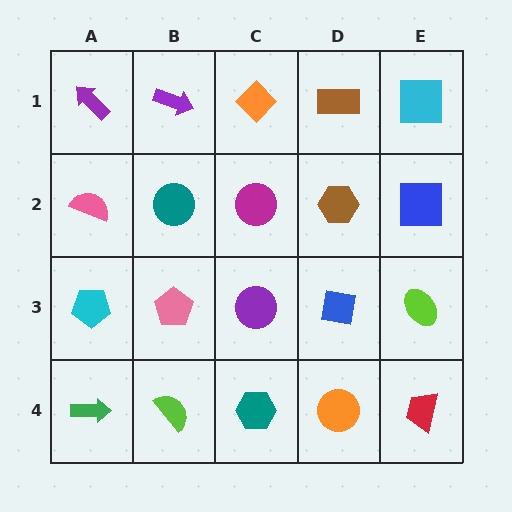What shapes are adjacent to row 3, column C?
A magenta circle (row 2, column C), a teal hexagon (row 4, column C), a pink pentagon (row 3, column B), a blue square (row 3, column D).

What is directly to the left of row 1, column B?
A purple arrow.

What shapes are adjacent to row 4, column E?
A lime ellipse (row 3, column E), an orange circle (row 4, column D).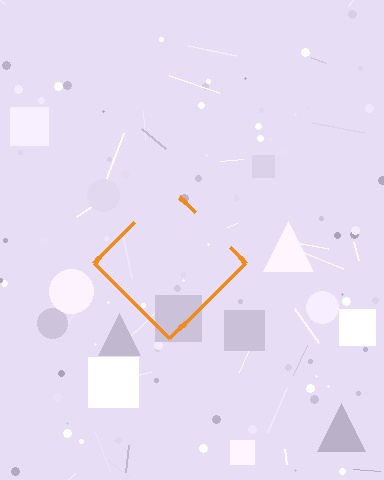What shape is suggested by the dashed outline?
The dashed outline suggests a diamond.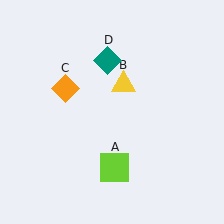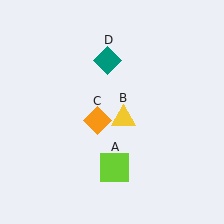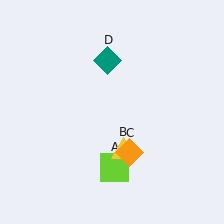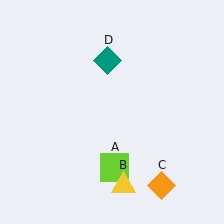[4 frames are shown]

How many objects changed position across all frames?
2 objects changed position: yellow triangle (object B), orange diamond (object C).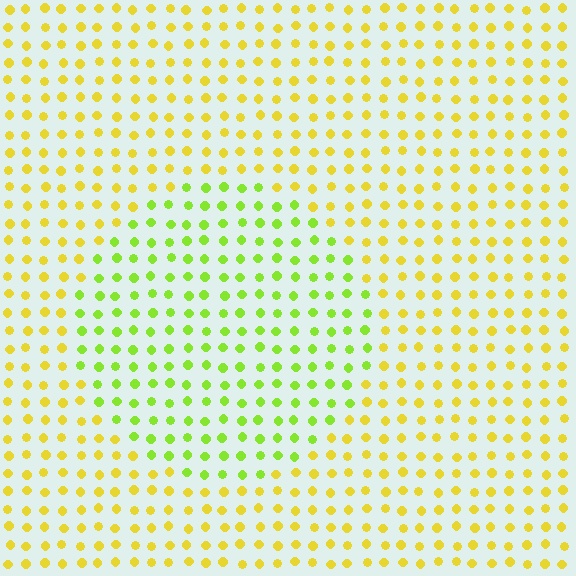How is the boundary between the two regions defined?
The boundary is defined purely by a slight shift in hue (about 37 degrees). Spacing, size, and orientation are identical on both sides.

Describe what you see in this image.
The image is filled with small yellow elements in a uniform arrangement. A circle-shaped region is visible where the elements are tinted to a slightly different hue, forming a subtle color boundary.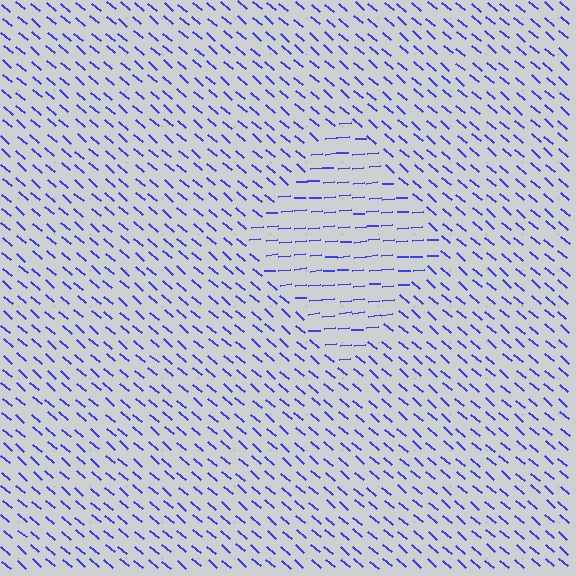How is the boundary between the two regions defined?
The boundary is defined purely by a change in line orientation (approximately 45 degrees difference). All lines are the same color and thickness.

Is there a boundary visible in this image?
Yes, there is a texture boundary formed by a change in line orientation.